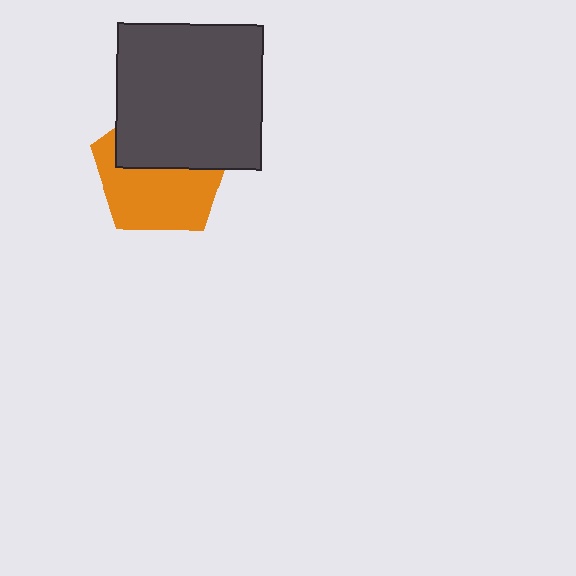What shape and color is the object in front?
The object in front is a dark gray square.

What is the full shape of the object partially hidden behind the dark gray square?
The partially hidden object is an orange pentagon.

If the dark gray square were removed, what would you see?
You would see the complete orange pentagon.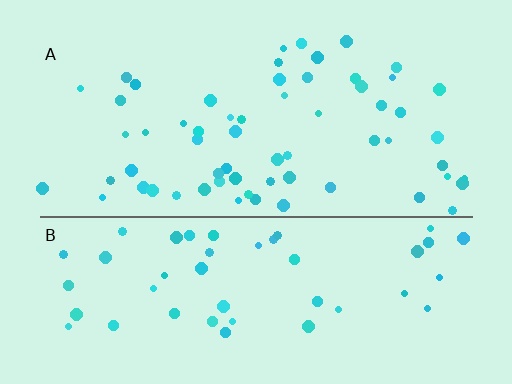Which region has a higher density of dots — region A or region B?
A (the top).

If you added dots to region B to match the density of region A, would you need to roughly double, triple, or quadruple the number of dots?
Approximately double.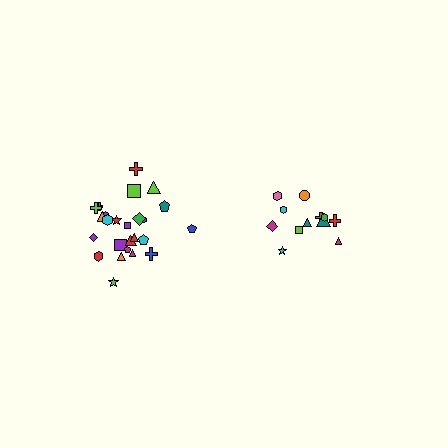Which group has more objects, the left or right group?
The left group.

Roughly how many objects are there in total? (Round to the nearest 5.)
Roughly 35 objects in total.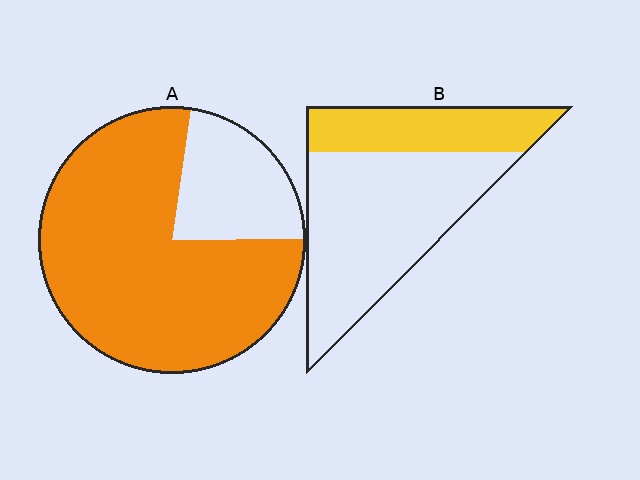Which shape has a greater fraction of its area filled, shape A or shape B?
Shape A.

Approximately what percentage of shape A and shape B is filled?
A is approximately 75% and B is approximately 30%.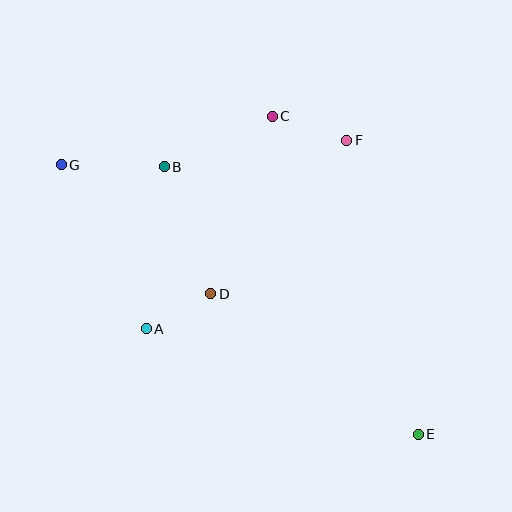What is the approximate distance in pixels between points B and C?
The distance between B and C is approximately 119 pixels.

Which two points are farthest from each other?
Points E and G are farthest from each other.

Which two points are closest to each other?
Points A and D are closest to each other.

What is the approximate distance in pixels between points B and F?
The distance between B and F is approximately 184 pixels.